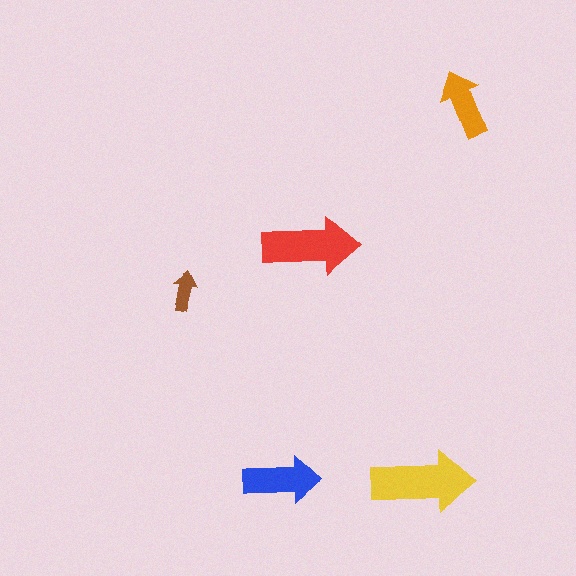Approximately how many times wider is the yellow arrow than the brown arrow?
About 2.5 times wider.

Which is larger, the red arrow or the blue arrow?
The red one.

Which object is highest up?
The orange arrow is topmost.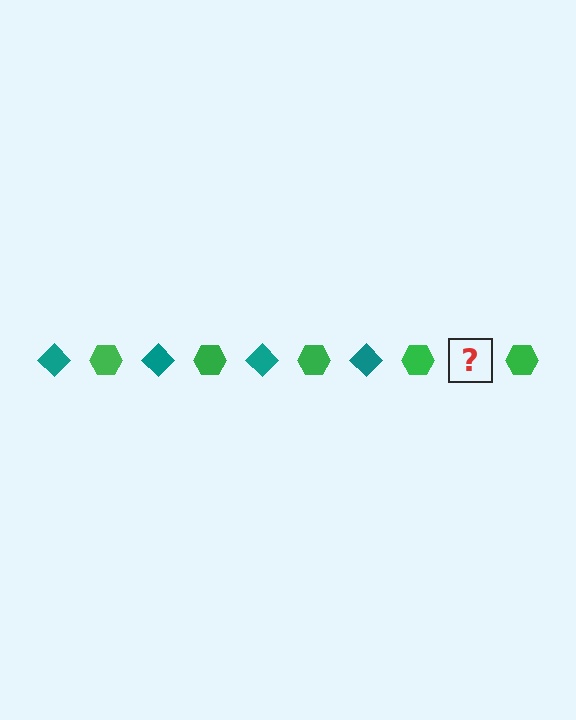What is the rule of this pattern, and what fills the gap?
The rule is that the pattern alternates between teal diamond and green hexagon. The gap should be filled with a teal diamond.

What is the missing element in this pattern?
The missing element is a teal diamond.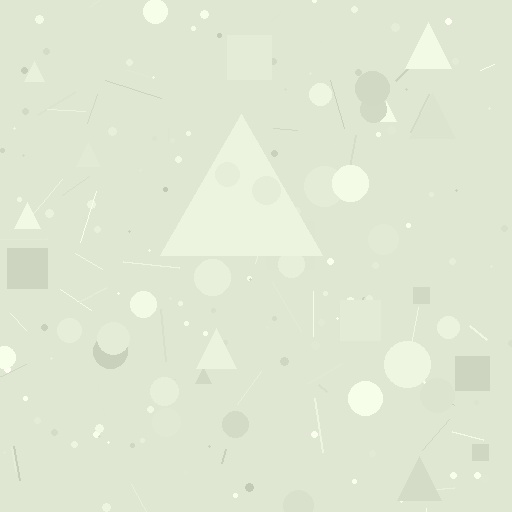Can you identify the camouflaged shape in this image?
The camouflaged shape is a triangle.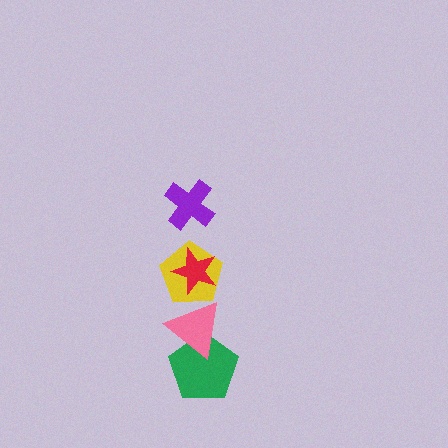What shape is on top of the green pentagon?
The pink triangle is on top of the green pentagon.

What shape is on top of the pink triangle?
The yellow pentagon is on top of the pink triangle.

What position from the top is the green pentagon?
The green pentagon is 5th from the top.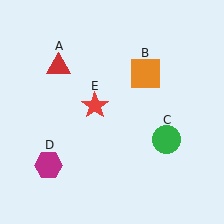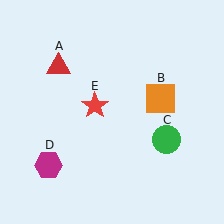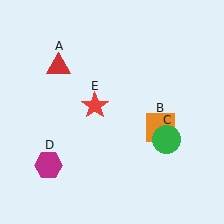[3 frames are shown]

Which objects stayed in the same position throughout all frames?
Red triangle (object A) and green circle (object C) and magenta hexagon (object D) and red star (object E) remained stationary.